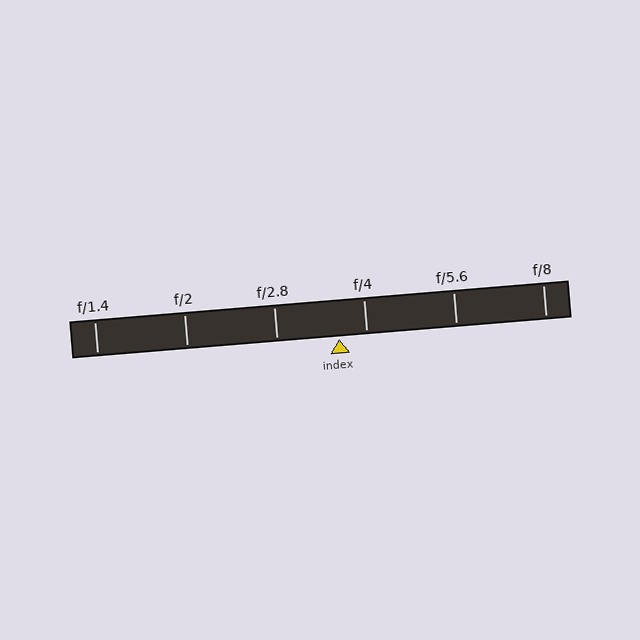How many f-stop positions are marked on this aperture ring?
There are 6 f-stop positions marked.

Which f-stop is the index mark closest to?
The index mark is closest to f/4.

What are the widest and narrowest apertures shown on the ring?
The widest aperture shown is f/1.4 and the narrowest is f/8.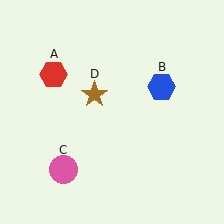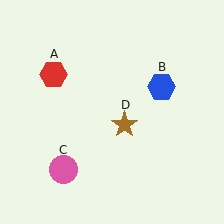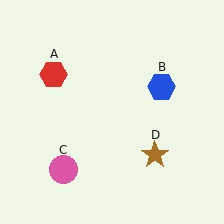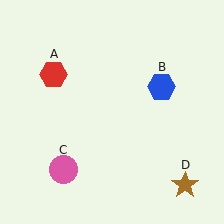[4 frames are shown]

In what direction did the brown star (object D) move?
The brown star (object D) moved down and to the right.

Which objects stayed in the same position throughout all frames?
Red hexagon (object A) and blue hexagon (object B) and pink circle (object C) remained stationary.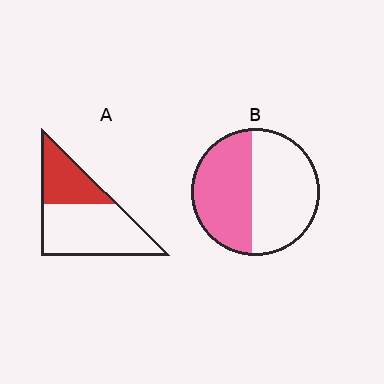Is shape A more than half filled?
No.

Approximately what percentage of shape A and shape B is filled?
A is approximately 35% and B is approximately 45%.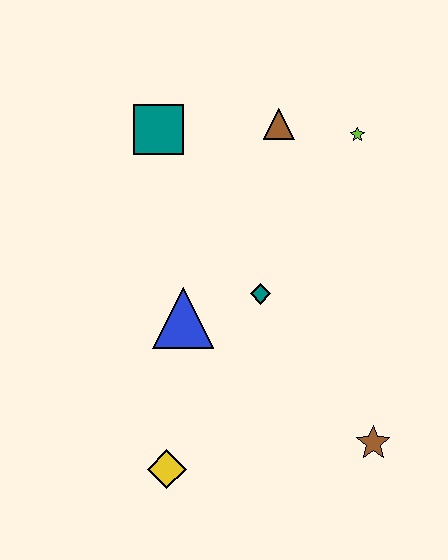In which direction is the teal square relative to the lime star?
The teal square is to the left of the lime star.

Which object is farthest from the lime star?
The yellow diamond is farthest from the lime star.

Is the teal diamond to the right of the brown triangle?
No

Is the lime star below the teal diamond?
No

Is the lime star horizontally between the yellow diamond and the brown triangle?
No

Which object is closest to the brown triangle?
The lime star is closest to the brown triangle.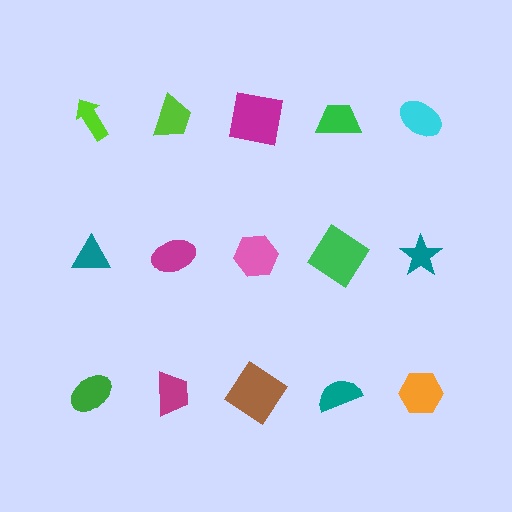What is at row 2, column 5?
A teal star.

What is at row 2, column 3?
A pink hexagon.